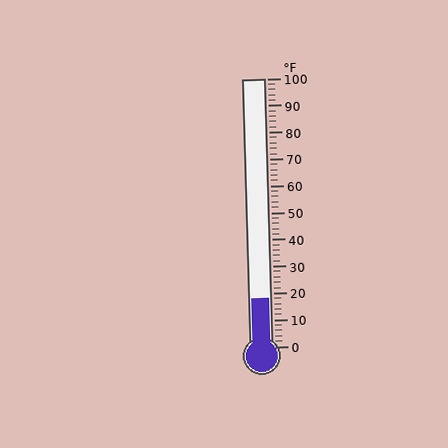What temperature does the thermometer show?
The thermometer shows approximately 18°F.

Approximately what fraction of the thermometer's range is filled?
The thermometer is filled to approximately 20% of its range.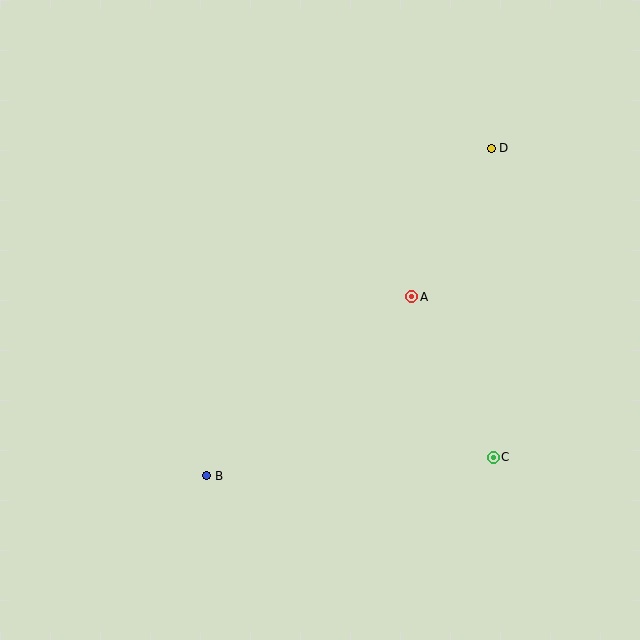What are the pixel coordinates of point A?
Point A is at (412, 297).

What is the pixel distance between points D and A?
The distance between D and A is 168 pixels.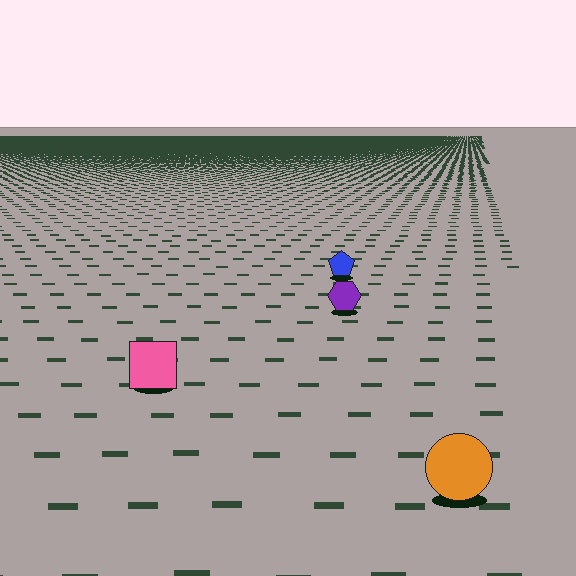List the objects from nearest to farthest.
From nearest to farthest: the orange circle, the pink square, the purple hexagon, the blue pentagon.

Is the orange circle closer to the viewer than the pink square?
Yes. The orange circle is closer — you can tell from the texture gradient: the ground texture is coarser near it.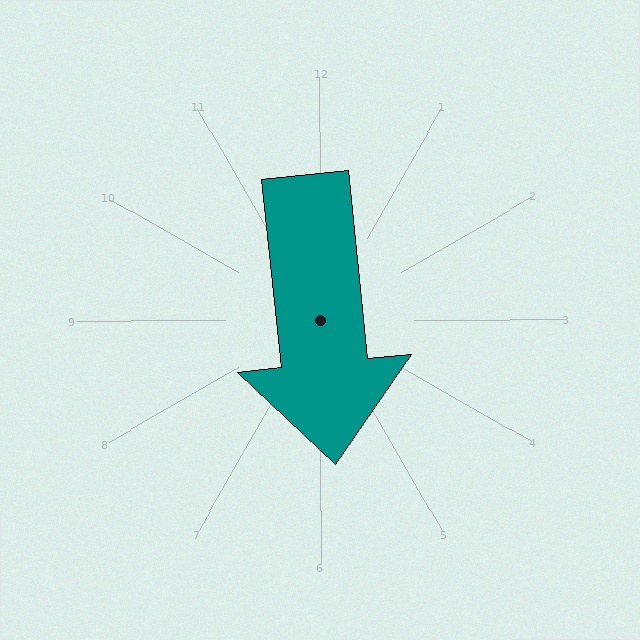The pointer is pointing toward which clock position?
Roughly 6 o'clock.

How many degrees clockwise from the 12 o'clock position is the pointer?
Approximately 174 degrees.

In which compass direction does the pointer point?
South.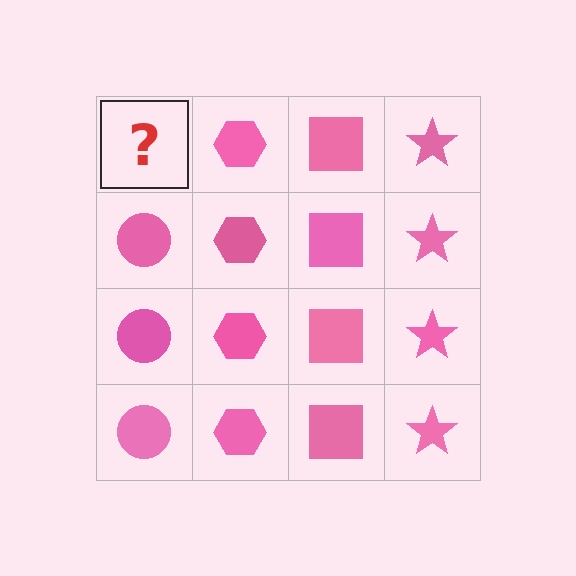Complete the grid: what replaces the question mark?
The question mark should be replaced with a pink circle.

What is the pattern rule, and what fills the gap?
The rule is that each column has a consistent shape. The gap should be filled with a pink circle.